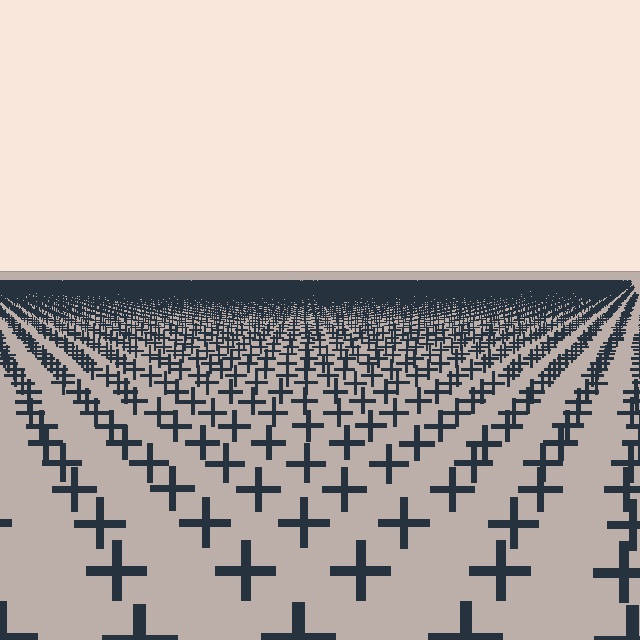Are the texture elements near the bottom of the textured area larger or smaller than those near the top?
Larger. Near the bottom, elements are closer to the viewer and appear at a bigger on-screen size.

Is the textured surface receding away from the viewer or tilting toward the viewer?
The surface is receding away from the viewer. Texture elements get smaller and denser toward the top.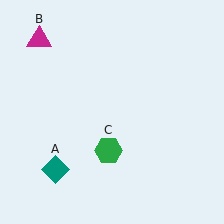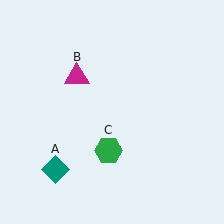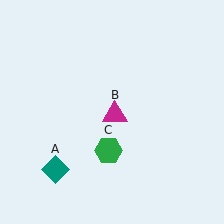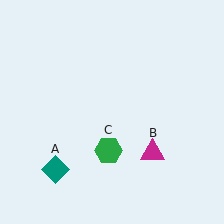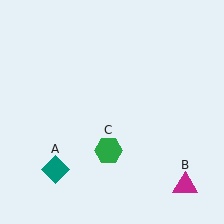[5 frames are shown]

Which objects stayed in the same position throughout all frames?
Teal diamond (object A) and green hexagon (object C) remained stationary.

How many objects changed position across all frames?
1 object changed position: magenta triangle (object B).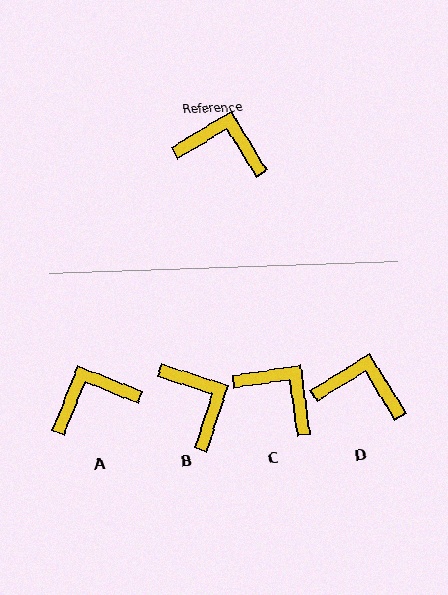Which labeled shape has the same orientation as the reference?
D.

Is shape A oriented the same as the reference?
No, it is off by about 36 degrees.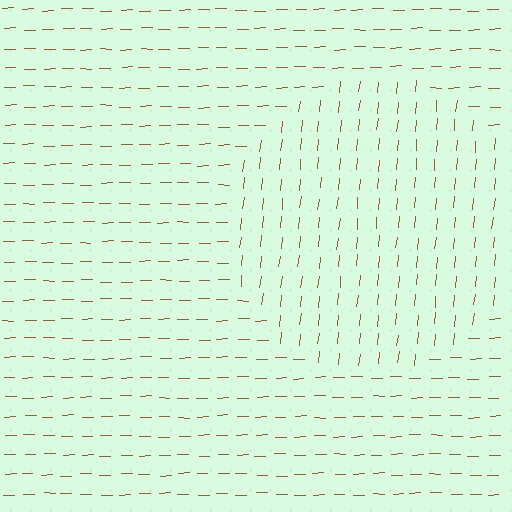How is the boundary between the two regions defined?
The boundary is defined purely by a change in line orientation (approximately 82 degrees difference). All lines are the same color and thickness.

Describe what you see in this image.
The image is filled with small brown line segments. A circle region in the image has lines oriented differently from the surrounding lines, creating a visible texture boundary.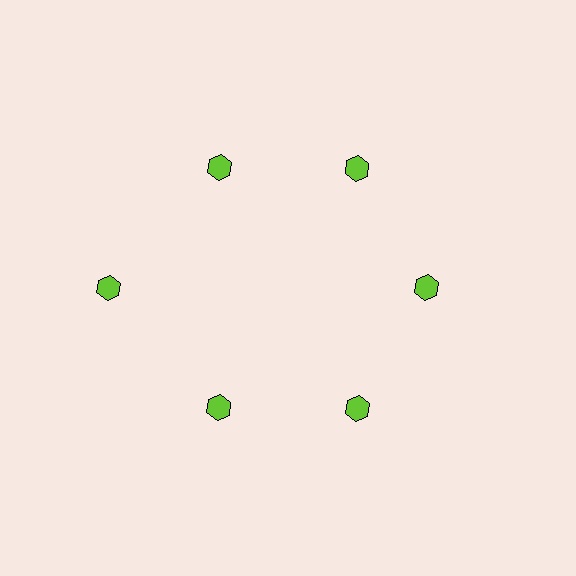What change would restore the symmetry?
The symmetry would be restored by moving it inward, back onto the ring so that all 6 hexagons sit at equal angles and equal distance from the center.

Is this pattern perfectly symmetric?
No. The 6 lime hexagons are arranged in a ring, but one element near the 9 o'clock position is pushed outward from the center, breaking the 6-fold rotational symmetry.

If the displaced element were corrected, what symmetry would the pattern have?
It would have 6-fold rotational symmetry — the pattern would map onto itself every 60 degrees.